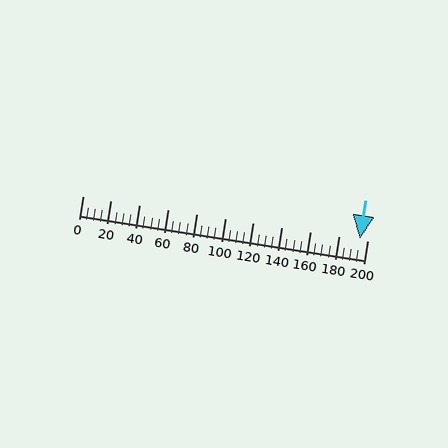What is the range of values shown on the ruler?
The ruler shows values from 0 to 200.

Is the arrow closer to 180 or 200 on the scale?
The arrow is closer to 200.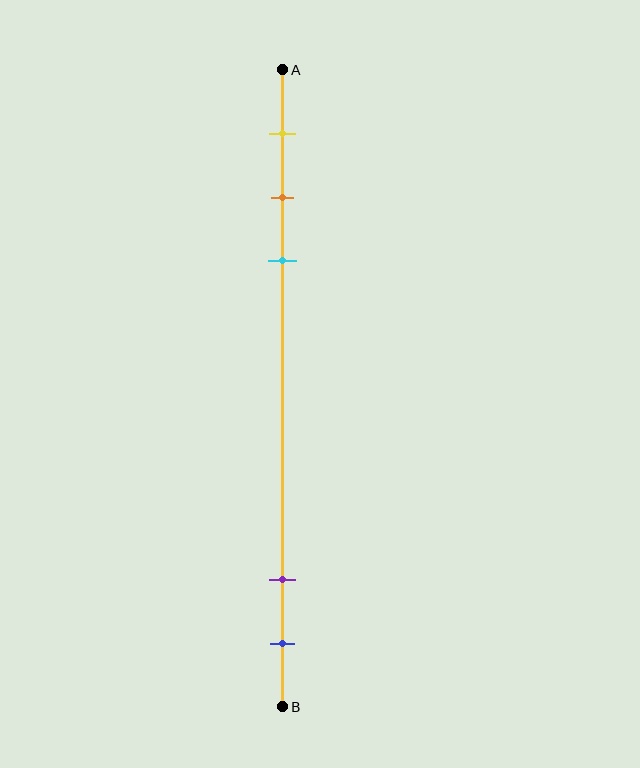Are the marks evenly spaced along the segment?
No, the marks are not evenly spaced.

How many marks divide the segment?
There are 5 marks dividing the segment.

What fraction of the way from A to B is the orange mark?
The orange mark is approximately 20% (0.2) of the way from A to B.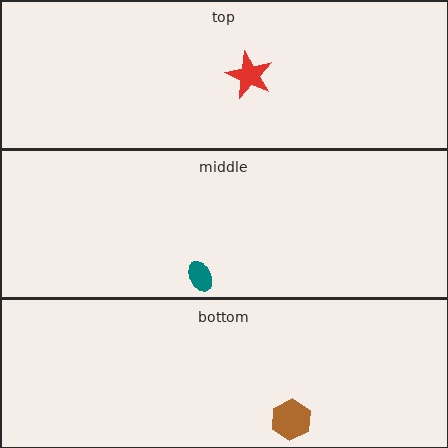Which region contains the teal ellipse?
The middle region.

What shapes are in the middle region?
The teal ellipse.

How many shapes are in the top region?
1.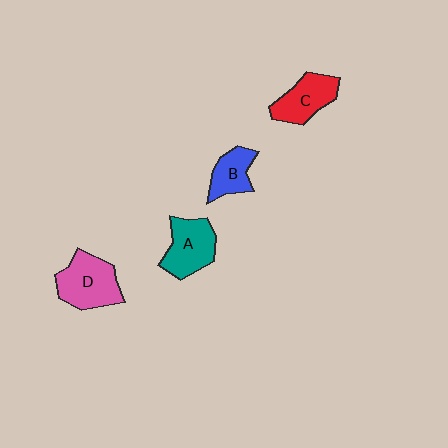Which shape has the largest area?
Shape D (pink).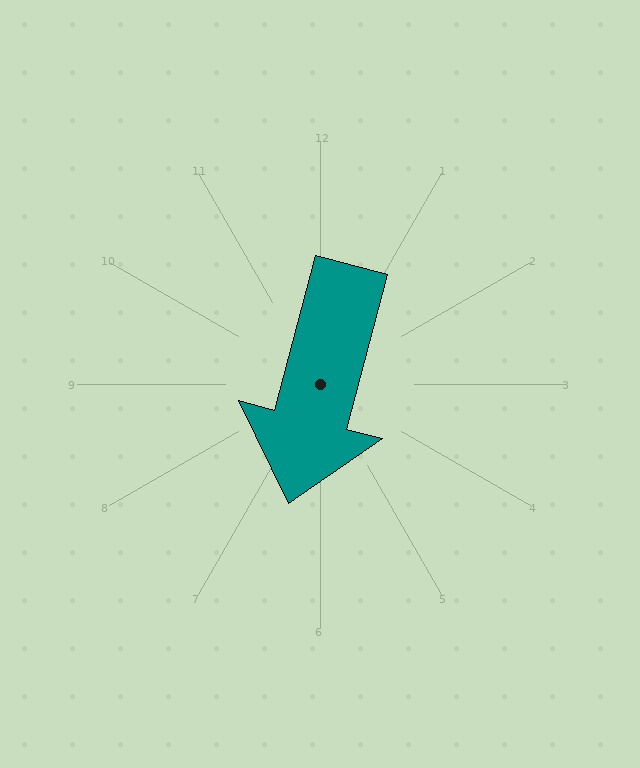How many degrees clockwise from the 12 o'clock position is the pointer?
Approximately 195 degrees.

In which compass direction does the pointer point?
South.